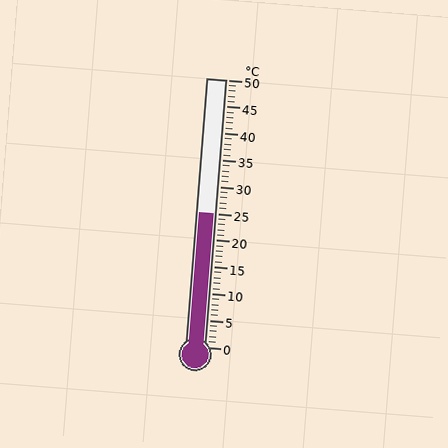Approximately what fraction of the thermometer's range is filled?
The thermometer is filled to approximately 50% of its range.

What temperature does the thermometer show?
The thermometer shows approximately 25°C.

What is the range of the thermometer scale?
The thermometer scale ranges from 0°C to 50°C.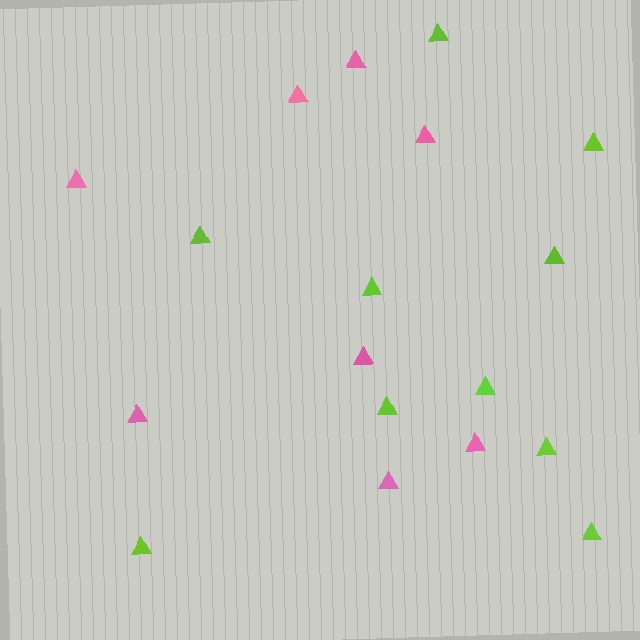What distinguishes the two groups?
There are 2 groups: one group of pink triangles (8) and one group of lime triangles (10).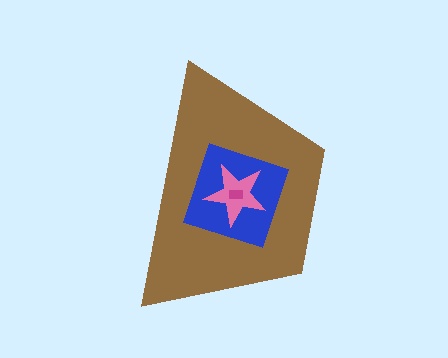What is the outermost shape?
The brown trapezoid.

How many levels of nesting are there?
4.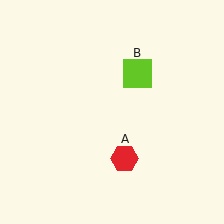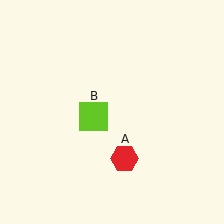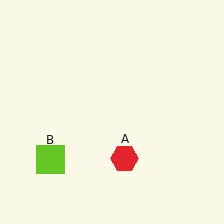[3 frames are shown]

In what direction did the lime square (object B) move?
The lime square (object B) moved down and to the left.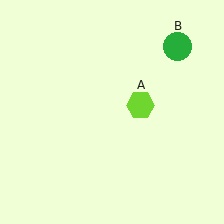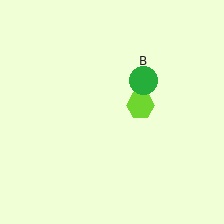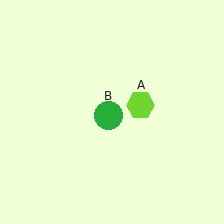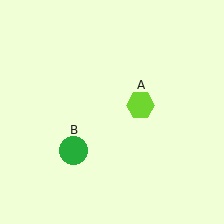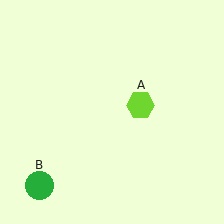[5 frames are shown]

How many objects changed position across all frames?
1 object changed position: green circle (object B).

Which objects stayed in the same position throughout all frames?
Lime hexagon (object A) remained stationary.